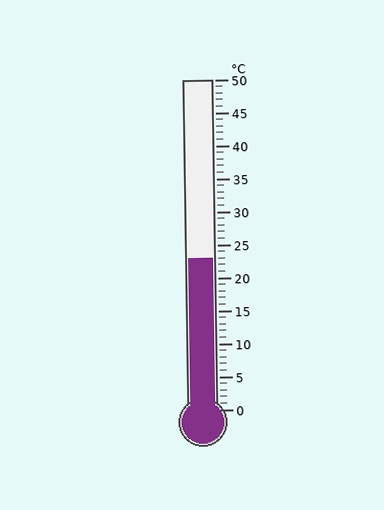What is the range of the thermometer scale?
The thermometer scale ranges from 0°C to 50°C.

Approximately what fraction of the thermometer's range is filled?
The thermometer is filled to approximately 45% of its range.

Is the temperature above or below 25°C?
The temperature is below 25°C.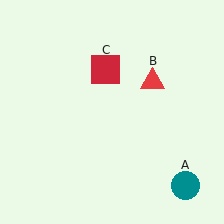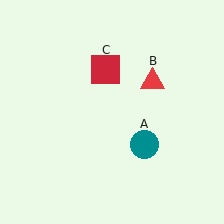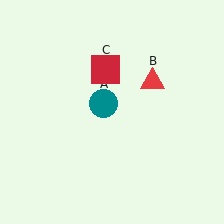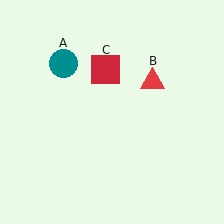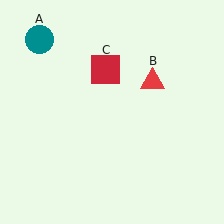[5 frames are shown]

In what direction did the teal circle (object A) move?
The teal circle (object A) moved up and to the left.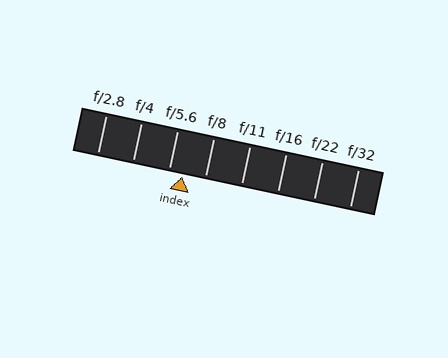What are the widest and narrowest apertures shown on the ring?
The widest aperture shown is f/2.8 and the narrowest is f/32.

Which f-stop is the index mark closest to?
The index mark is closest to f/5.6.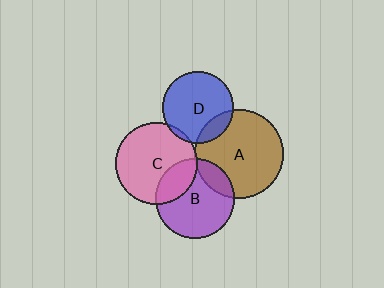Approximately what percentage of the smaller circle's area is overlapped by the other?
Approximately 25%.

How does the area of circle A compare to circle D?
Approximately 1.6 times.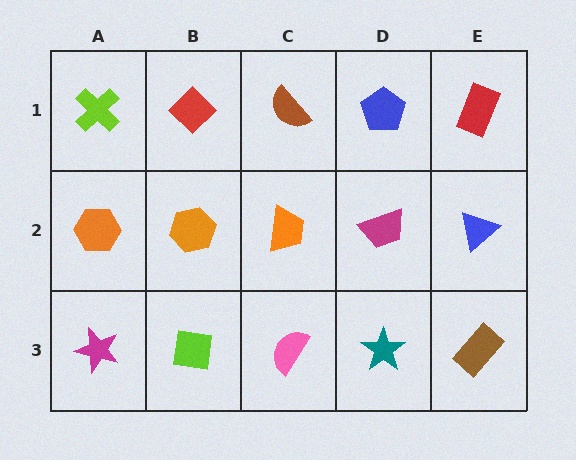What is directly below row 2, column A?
A magenta star.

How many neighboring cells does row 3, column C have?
3.